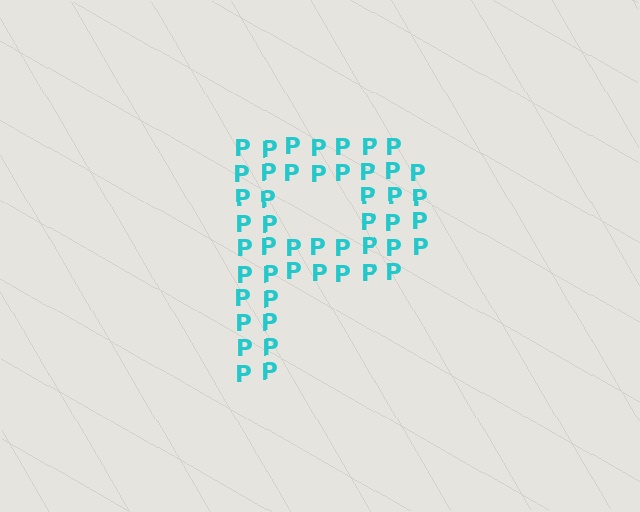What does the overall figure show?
The overall figure shows the letter P.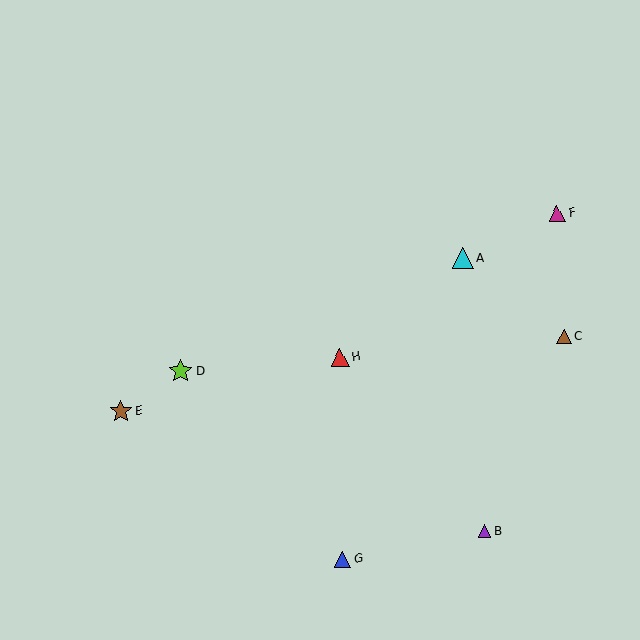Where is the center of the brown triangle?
The center of the brown triangle is at (564, 336).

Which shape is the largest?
The lime star (labeled D) is the largest.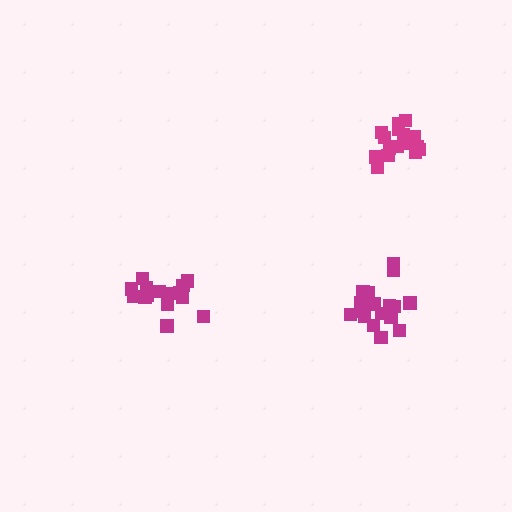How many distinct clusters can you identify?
There are 3 distinct clusters.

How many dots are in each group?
Group 1: 18 dots, Group 2: 17 dots, Group 3: 16 dots (51 total).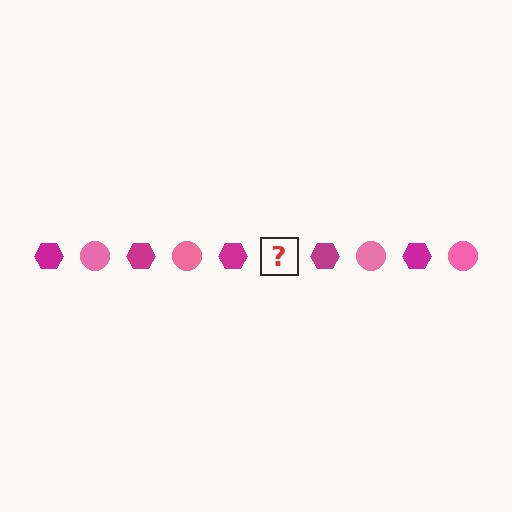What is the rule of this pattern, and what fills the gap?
The rule is that the pattern alternates between magenta hexagon and pink circle. The gap should be filled with a pink circle.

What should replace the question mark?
The question mark should be replaced with a pink circle.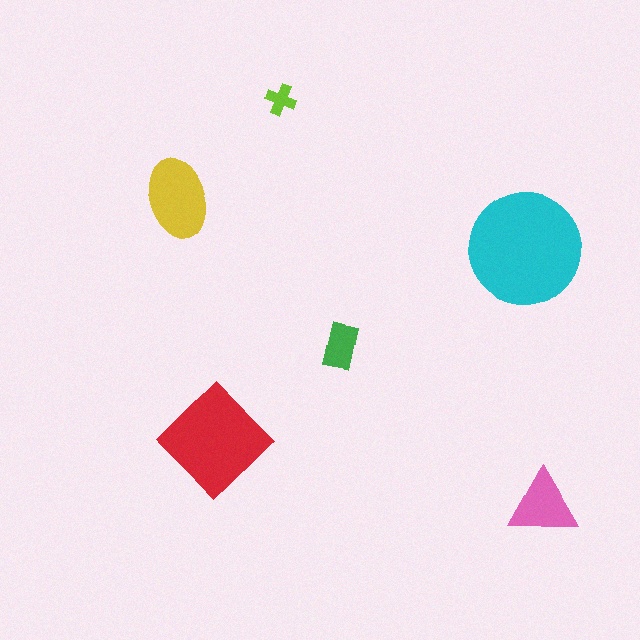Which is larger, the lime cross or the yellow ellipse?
The yellow ellipse.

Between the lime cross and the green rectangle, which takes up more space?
The green rectangle.